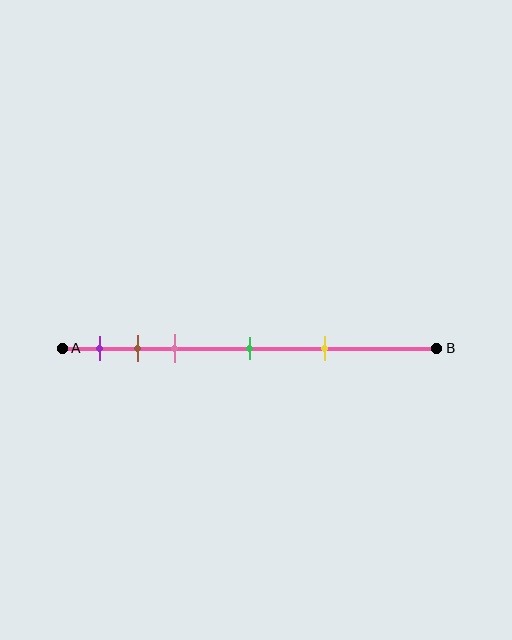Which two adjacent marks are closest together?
The brown and pink marks are the closest adjacent pair.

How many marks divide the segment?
There are 5 marks dividing the segment.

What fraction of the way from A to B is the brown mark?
The brown mark is approximately 20% (0.2) of the way from A to B.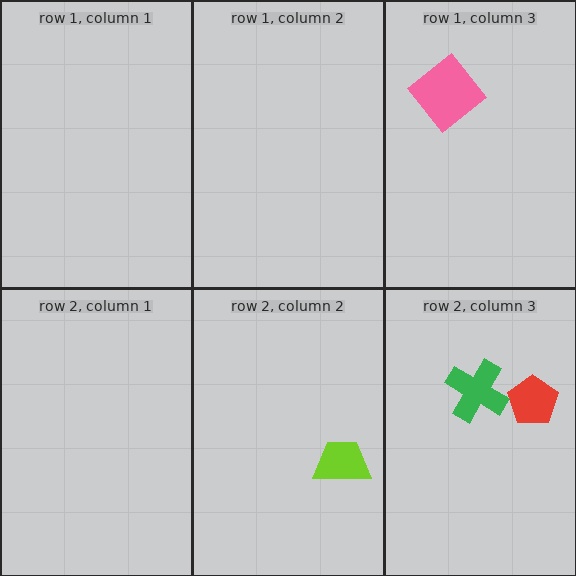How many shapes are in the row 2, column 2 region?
1.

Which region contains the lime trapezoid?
The row 2, column 2 region.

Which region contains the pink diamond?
The row 1, column 3 region.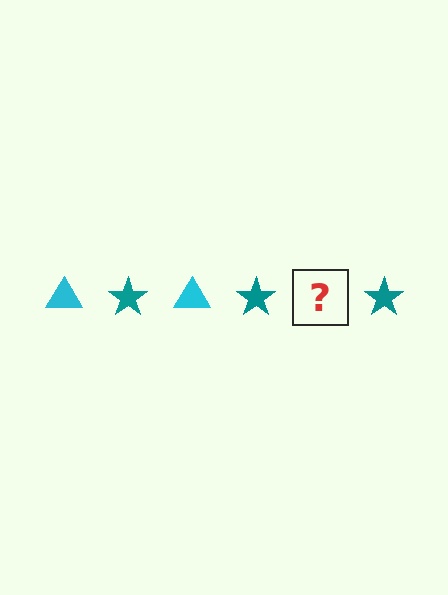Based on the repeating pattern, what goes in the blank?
The blank should be a cyan triangle.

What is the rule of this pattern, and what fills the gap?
The rule is that the pattern alternates between cyan triangle and teal star. The gap should be filled with a cyan triangle.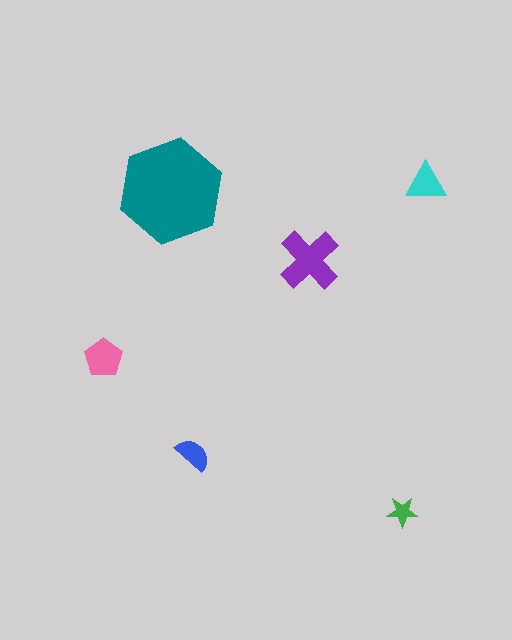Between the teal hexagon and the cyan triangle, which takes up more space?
The teal hexagon.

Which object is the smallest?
The green star.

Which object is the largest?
The teal hexagon.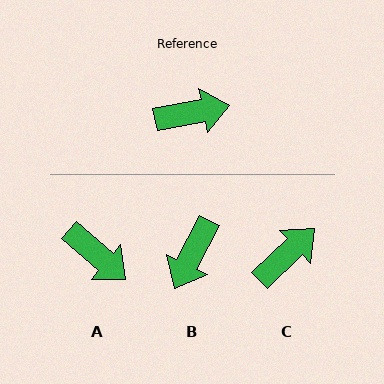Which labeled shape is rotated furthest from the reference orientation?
B, about 128 degrees away.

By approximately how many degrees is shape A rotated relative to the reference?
Approximately 52 degrees clockwise.